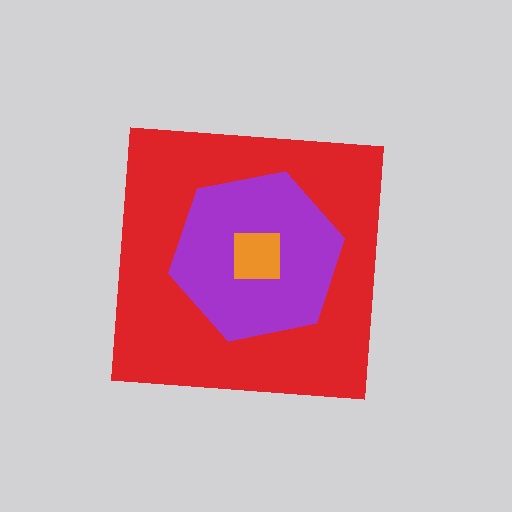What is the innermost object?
The orange square.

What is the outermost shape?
The red square.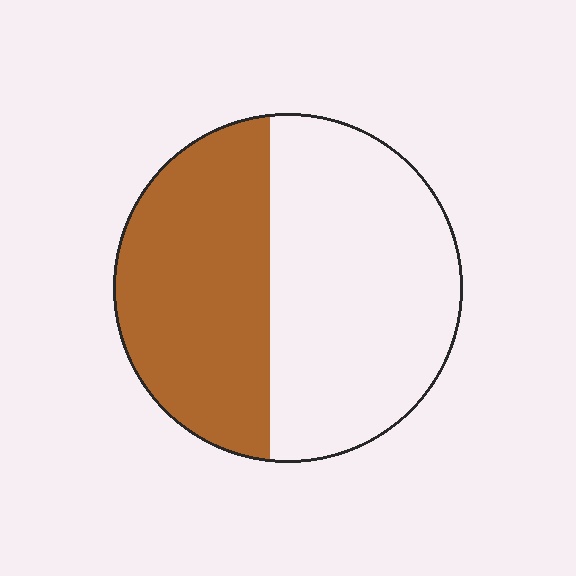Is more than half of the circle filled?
No.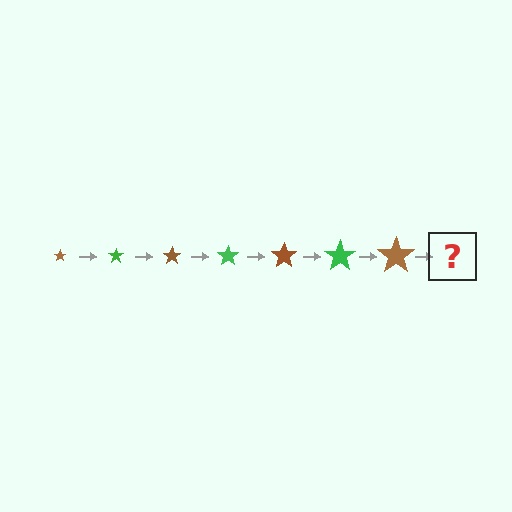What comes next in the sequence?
The next element should be a green star, larger than the previous one.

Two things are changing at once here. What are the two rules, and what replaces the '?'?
The two rules are that the star grows larger each step and the color cycles through brown and green. The '?' should be a green star, larger than the previous one.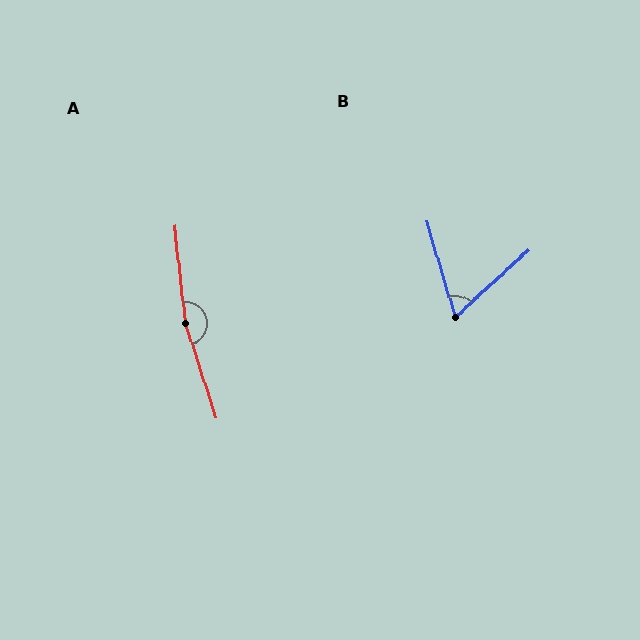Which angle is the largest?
A, at approximately 168 degrees.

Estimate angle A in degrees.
Approximately 168 degrees.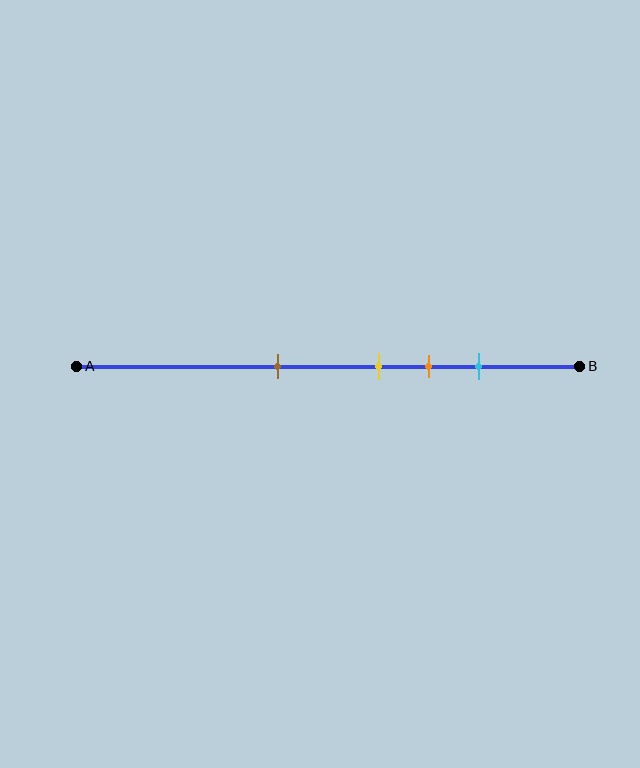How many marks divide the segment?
There are 4 marks dividing the segment.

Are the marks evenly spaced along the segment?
No, the marks are not evenly spaced.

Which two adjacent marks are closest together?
The yellow and orange marks are the closest adjacent pair.